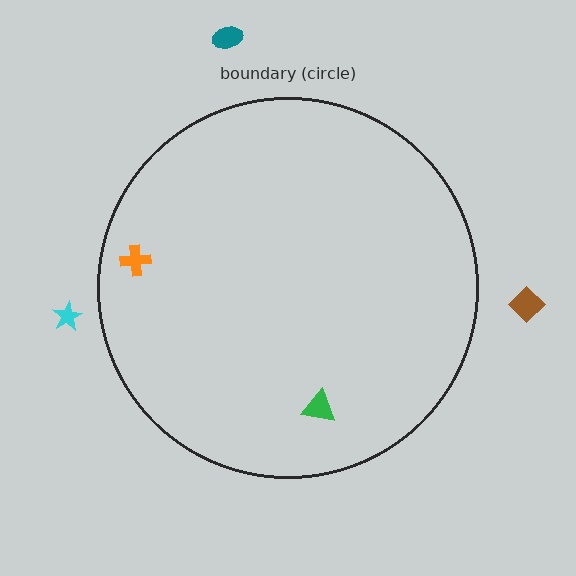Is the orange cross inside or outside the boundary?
Inside.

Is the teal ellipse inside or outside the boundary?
Outside.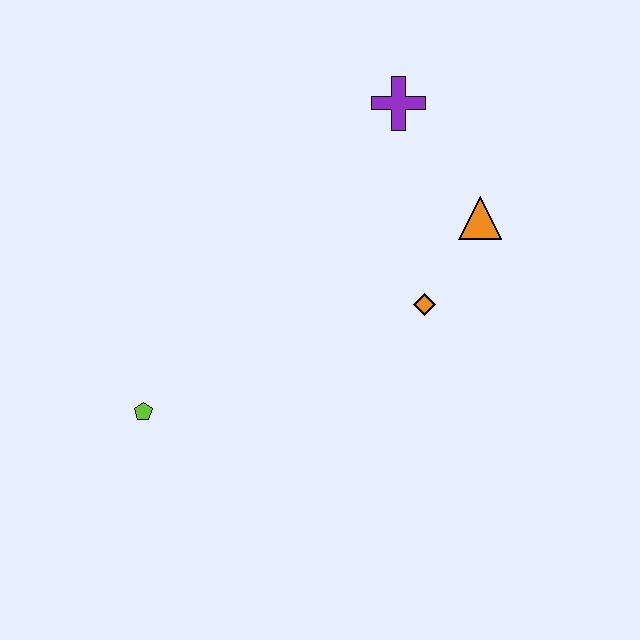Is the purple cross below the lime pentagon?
No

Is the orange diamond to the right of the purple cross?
Yes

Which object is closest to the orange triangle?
The orange diamond is closest to the orange triangle.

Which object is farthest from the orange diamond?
The lime pentagon is farthest from the orange diamond.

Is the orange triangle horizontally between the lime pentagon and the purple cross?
No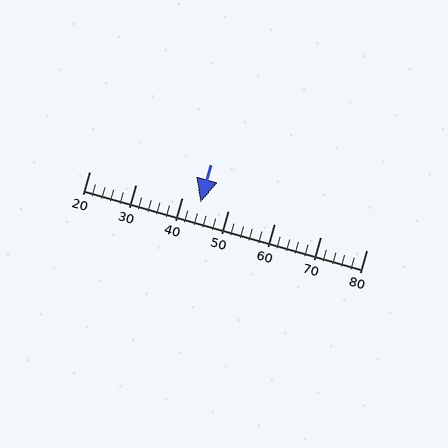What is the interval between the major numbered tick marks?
The major tick marks are spaced 10 units apart.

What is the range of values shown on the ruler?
The ruler shows values from 20 to 80.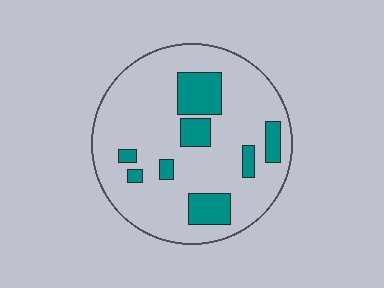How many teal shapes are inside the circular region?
8.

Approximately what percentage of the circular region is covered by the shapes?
Approximately 20%.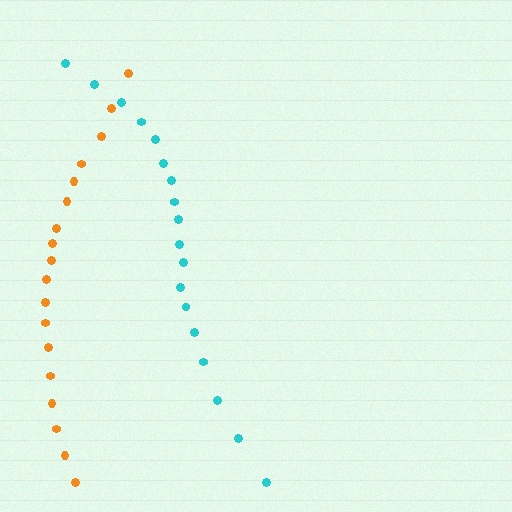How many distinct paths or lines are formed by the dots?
There are 2 distinct paths.